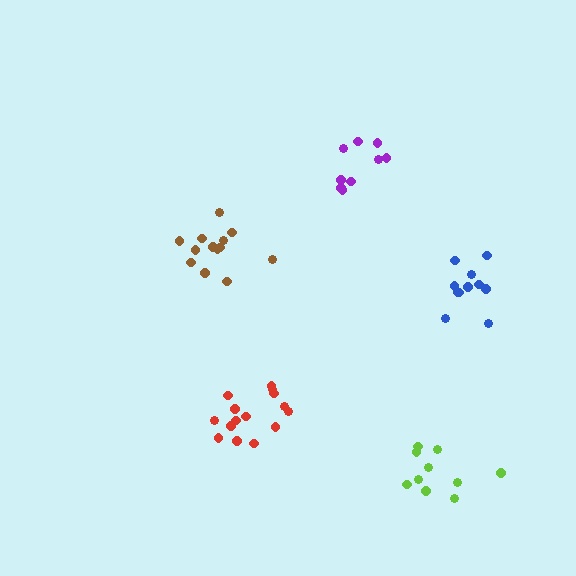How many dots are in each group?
Group 1: 15 dots, Group 2: 9 dots, Group 3: 13 dots, Group 4: 11 dots, Group 5: 10 dots (58 total).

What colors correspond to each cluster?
The clusters are colored: red, purple, brown, blue, lime.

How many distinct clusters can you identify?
There are 5 distinct clusters.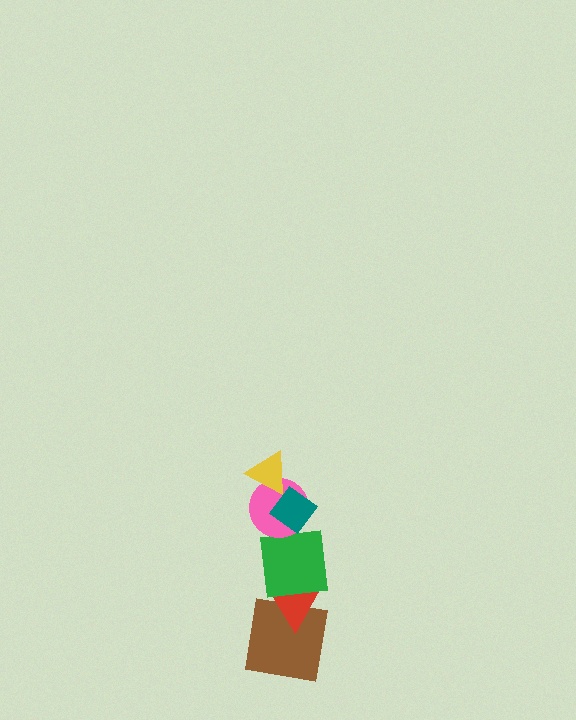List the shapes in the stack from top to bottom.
From top to bottom: the yellow triangle, the teal diamond, the pink circle, the green square, the red triangle, the brown square.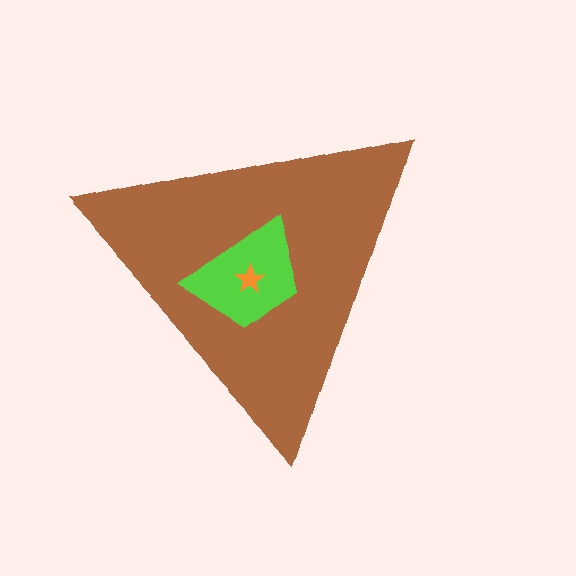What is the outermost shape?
The brown triangle.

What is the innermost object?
The orange star.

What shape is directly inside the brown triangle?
The lime trapezoid.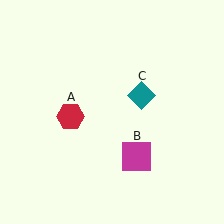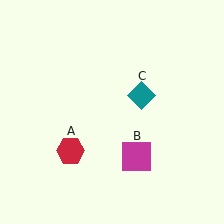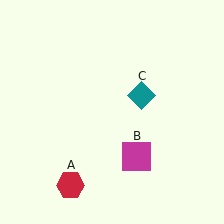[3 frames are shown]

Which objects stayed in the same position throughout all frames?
Magenta square (object B) and teal diamond (object C) remained stationary.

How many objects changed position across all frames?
1 object changed position: red hexagon (object A).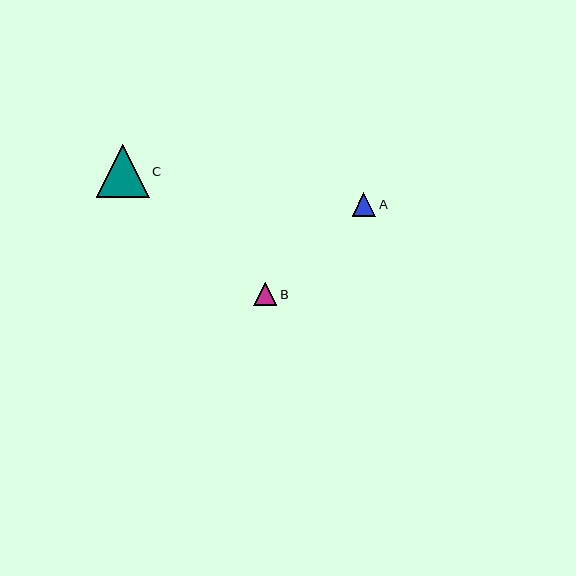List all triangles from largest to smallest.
From largest to smallest: C, A, B.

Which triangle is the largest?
Triangle C is the largest with a size of approximately 53 pixels.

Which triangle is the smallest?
Triangle B is the smallest with a size of approximately 23 pixels.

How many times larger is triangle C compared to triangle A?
Triangle C is approximately 2.3 times the size of triangle A.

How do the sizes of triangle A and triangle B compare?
Triangle A and triangle B are approximately the same size.